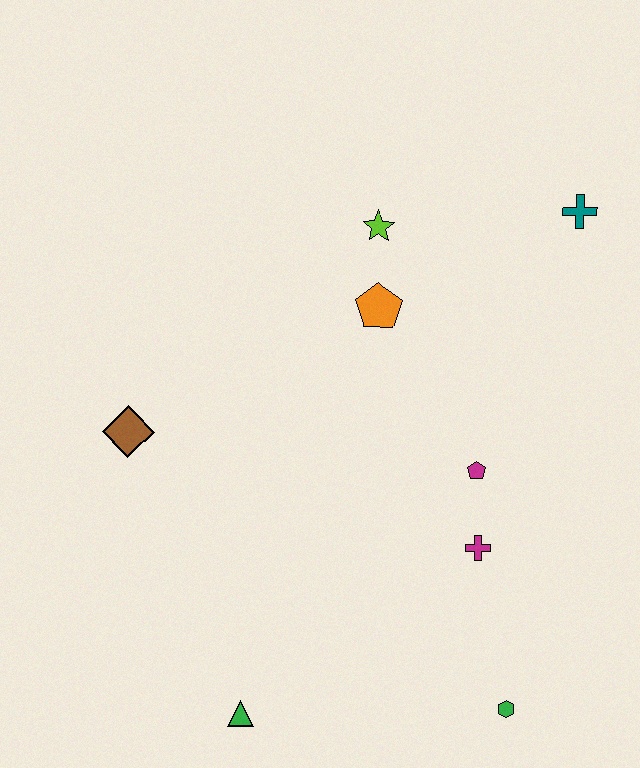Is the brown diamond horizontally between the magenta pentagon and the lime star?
No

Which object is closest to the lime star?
The orange pentagon is closest to the lime star.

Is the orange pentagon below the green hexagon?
No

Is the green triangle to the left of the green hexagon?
Yes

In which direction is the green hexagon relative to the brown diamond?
The green hexagon is to the right of the brown diamond.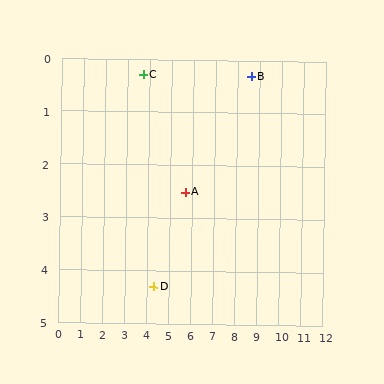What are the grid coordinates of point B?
Point B is at approximately (8.6, 0.3).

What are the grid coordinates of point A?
Point A is at approximately (5.7, 2.5).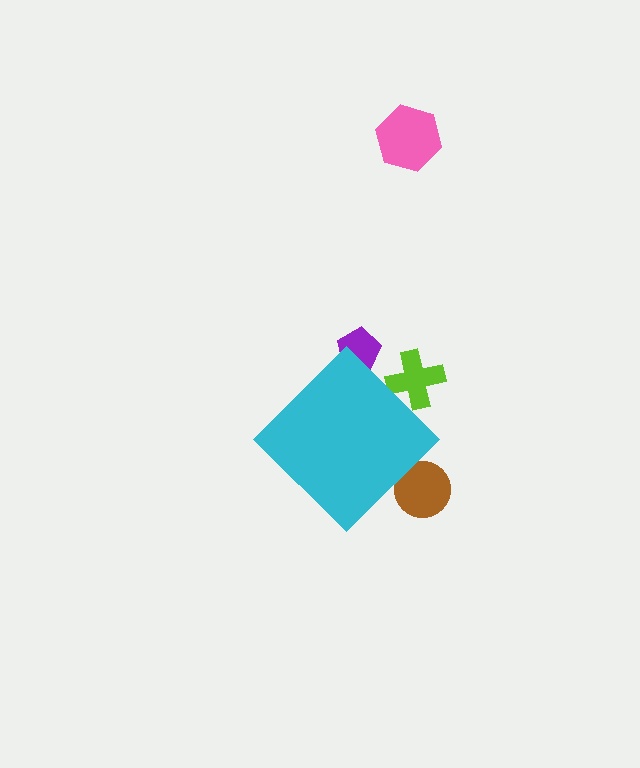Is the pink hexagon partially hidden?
No, the pink hexagon is fully visible.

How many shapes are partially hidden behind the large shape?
3 shapes are partially hidden.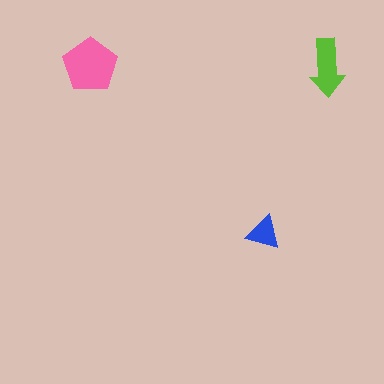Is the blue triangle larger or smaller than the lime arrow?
Smaller.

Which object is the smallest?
The blue triangle.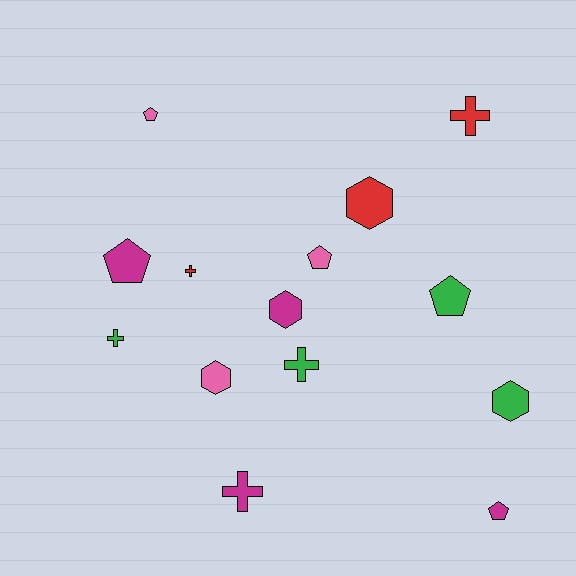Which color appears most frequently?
Green, with 4 objects.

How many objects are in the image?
There are 14 objects.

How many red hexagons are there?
There is 1 red hexagon.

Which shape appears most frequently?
Cross, with 5 objects.